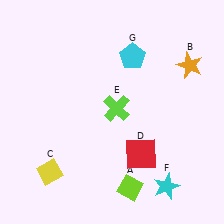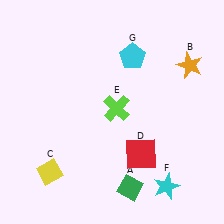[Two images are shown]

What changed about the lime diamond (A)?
In Image 1, A is lime. In Image 2, it changed to green.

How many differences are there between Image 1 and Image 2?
There is 1 difference between the two images.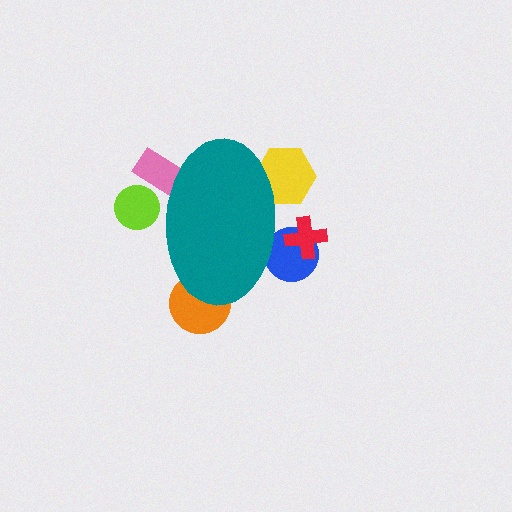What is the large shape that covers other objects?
A teal ellipse.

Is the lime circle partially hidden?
Yes, the lime circle is partially hidden behind the teal ellipse.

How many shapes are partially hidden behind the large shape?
6 shapes are partially hidden.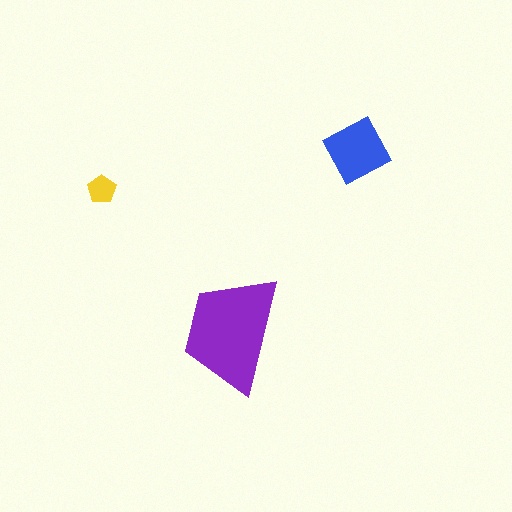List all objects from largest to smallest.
The purple trapezoid, the blue diamond, the yellow pentagon.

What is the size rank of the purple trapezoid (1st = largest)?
1st.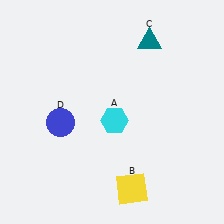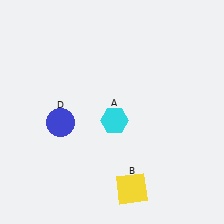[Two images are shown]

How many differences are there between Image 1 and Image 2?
There is 1 difference between the two images.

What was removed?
The teal triangle (C) was removed in Image 2.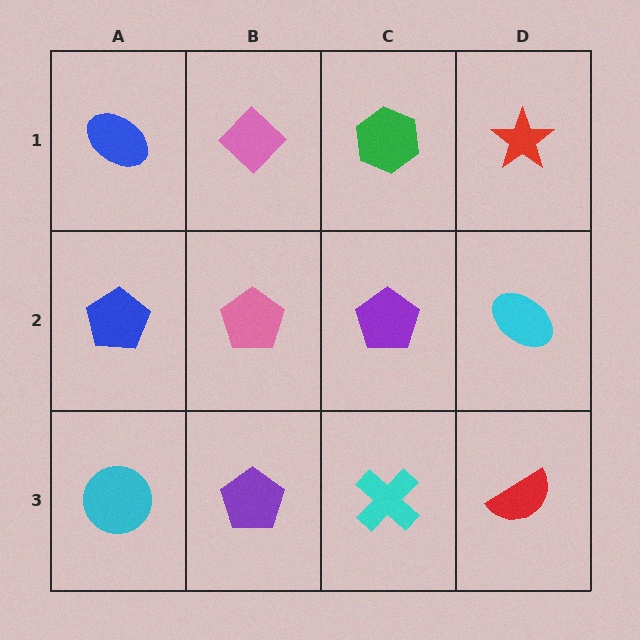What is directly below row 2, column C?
A cyan cross.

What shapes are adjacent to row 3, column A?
A blue pentagon (row 2, column A), a purple pentagon (row 3, column B).